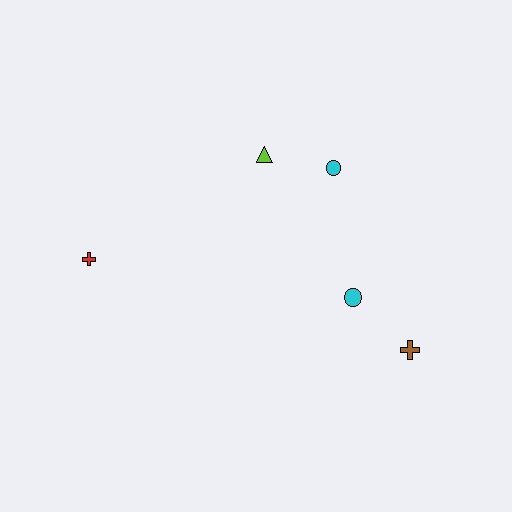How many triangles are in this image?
There is 1 triangle.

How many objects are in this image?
There are 5 objects.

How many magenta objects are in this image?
There are no magenta objects.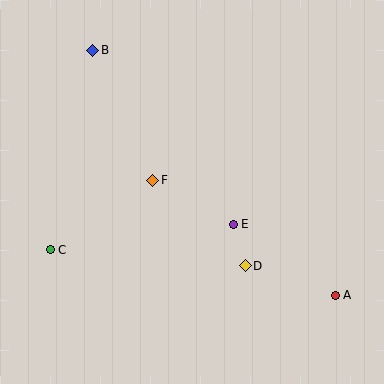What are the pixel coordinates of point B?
Point B is at (93, 50).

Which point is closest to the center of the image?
Point F at (153, 180) is closest to the center.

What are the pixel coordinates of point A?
Point A is at (335, 295).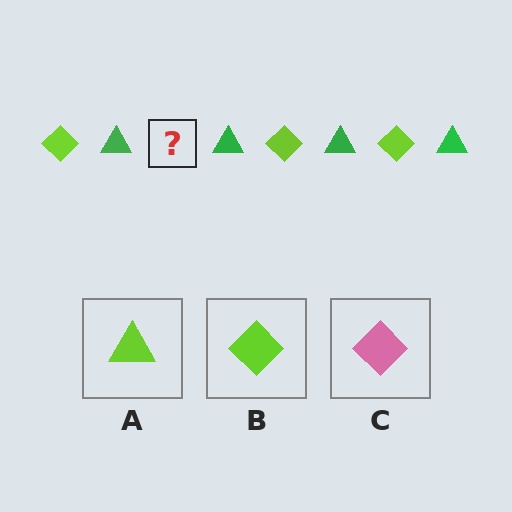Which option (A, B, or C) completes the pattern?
B.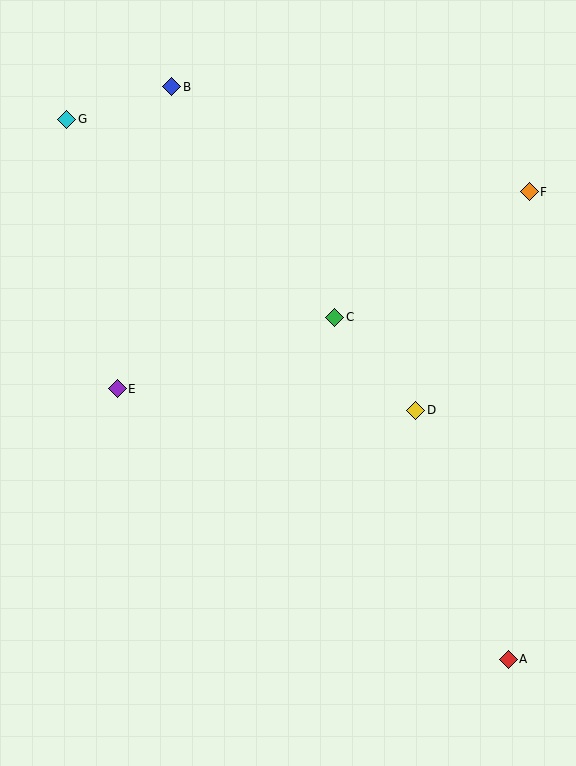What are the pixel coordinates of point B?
Point B is at (172, 87).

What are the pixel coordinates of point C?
Point C is at (335, 317).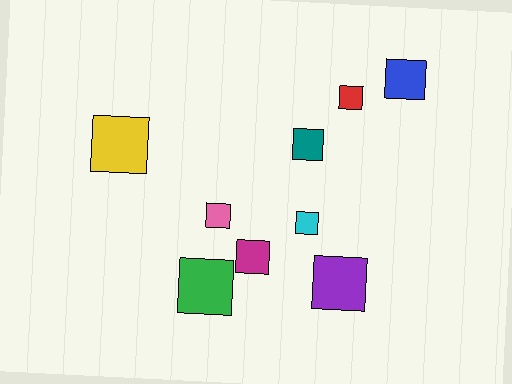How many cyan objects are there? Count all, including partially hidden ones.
There is 1 cyan object.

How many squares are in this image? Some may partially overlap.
There are 9 squares.